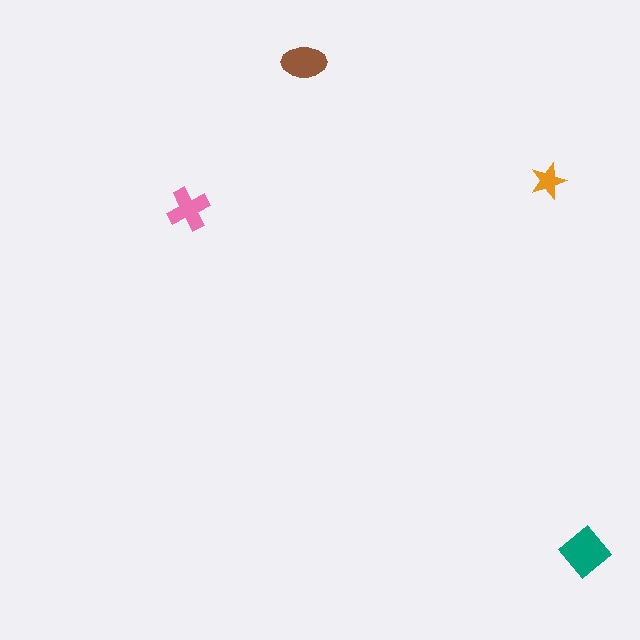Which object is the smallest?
The orange star.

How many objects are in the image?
There are 4 objects in the image.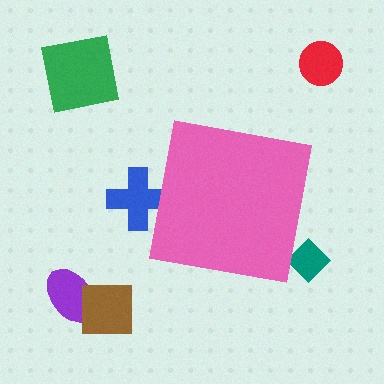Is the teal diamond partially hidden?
Yes, the teal diamond is partially hidden behind the pink square.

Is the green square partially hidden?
No, the green square is fully visible.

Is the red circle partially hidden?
No, the red circle is fully visible.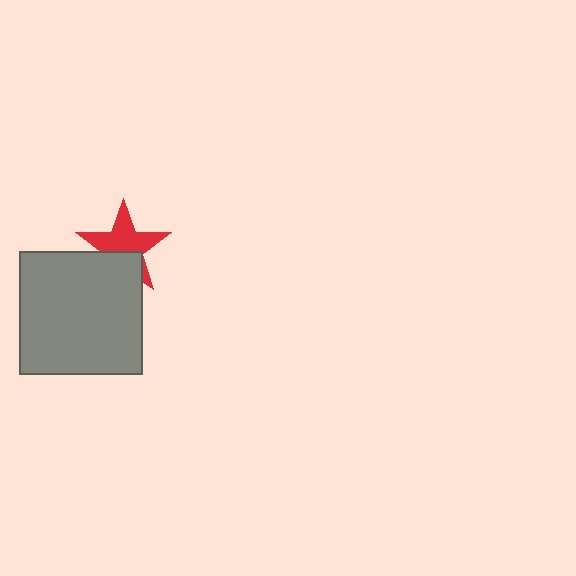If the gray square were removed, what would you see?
You would see the complete red star.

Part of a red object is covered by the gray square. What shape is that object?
It is a star.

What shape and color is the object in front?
The object in front is a gray square.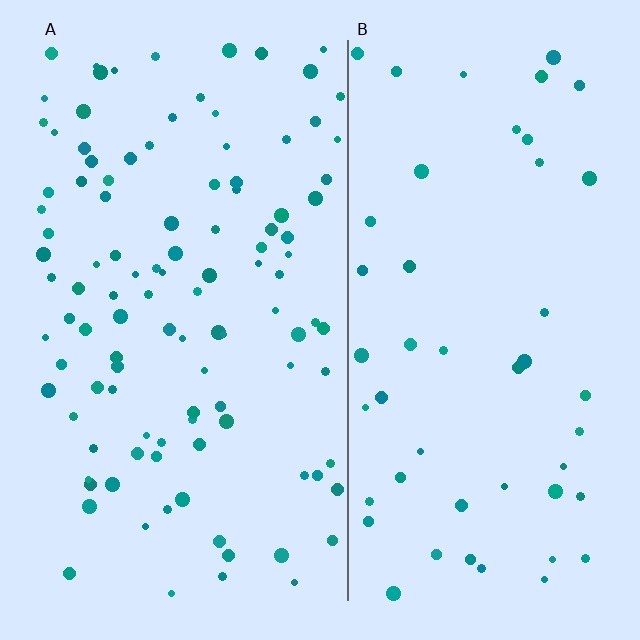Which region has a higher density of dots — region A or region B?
A (the left).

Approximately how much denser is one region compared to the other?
Approximately 2.2× — region A over region B.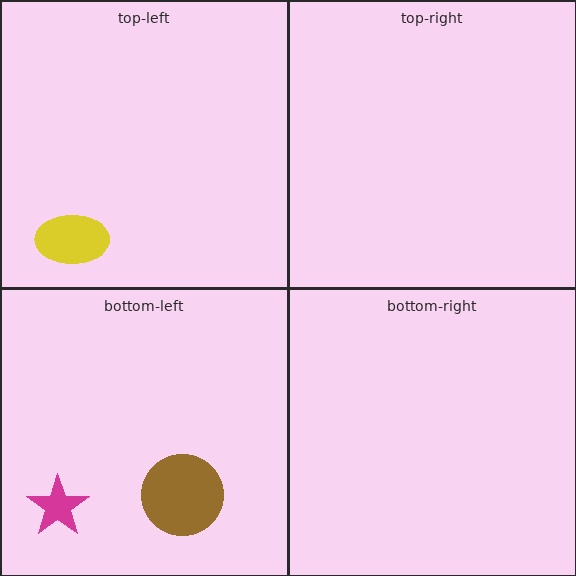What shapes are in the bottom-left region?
The brown circle, the magenta star.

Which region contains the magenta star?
The bottom-left region.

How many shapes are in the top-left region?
1.